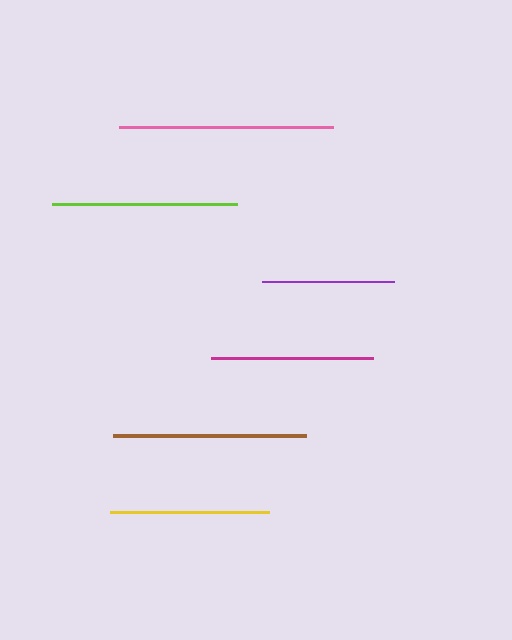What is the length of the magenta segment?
The magenta segment is approximately 162 pixels long.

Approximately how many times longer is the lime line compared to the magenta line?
The lime line is approximately 1.1 times the length of the magenta line.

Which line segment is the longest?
The pink line is the longest at approximately 214 pixels.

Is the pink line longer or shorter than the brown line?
The pink line is longer than the brown line.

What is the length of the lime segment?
The lime segment is approximately 185 pixels long.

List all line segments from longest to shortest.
From longest to shortest: pink, brown, lime, magenta, yellow, purple.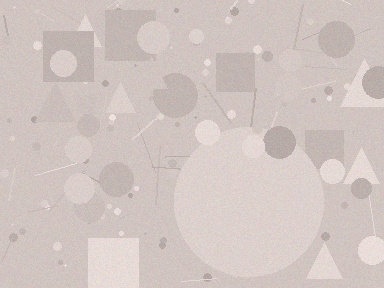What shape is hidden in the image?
A circle is hidden in the image.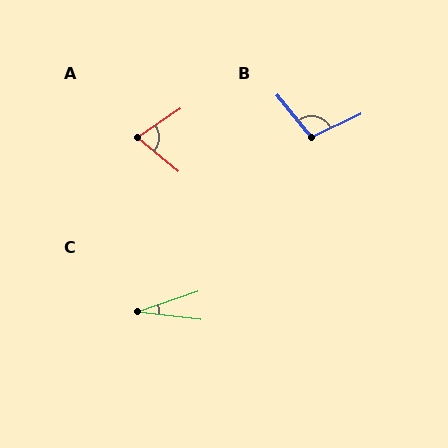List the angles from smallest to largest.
C (25°), A (74°), B (105°).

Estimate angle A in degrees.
Approximately 74 degrees.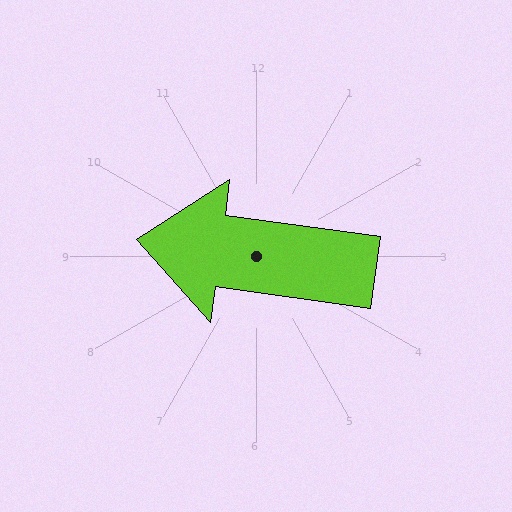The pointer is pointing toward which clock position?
Roughly 9 o'clock.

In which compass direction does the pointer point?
West.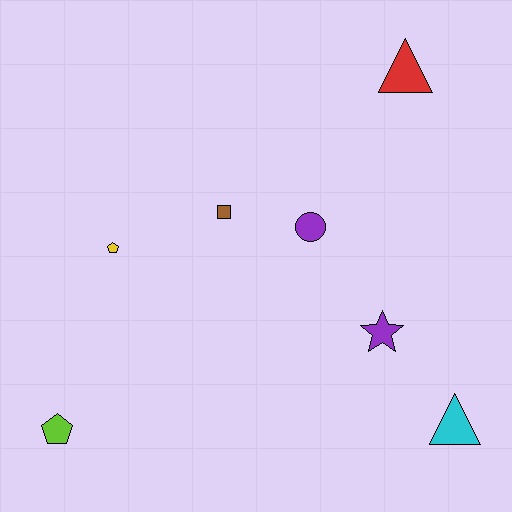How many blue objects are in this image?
There are no blue objects.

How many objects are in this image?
There are 7 objects.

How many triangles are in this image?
There are 2 triangles.